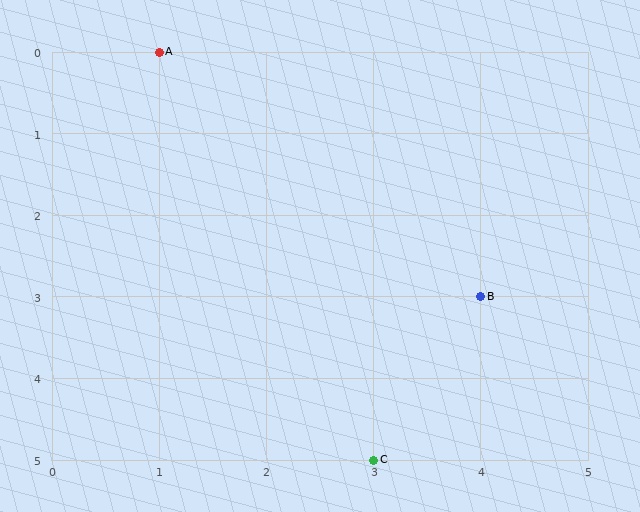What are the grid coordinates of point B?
Point B is at grid coordinates (4, 3).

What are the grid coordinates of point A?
Point A is at grid coordinates (1, 0).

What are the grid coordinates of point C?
Point C is at grid coordinates (3, 5).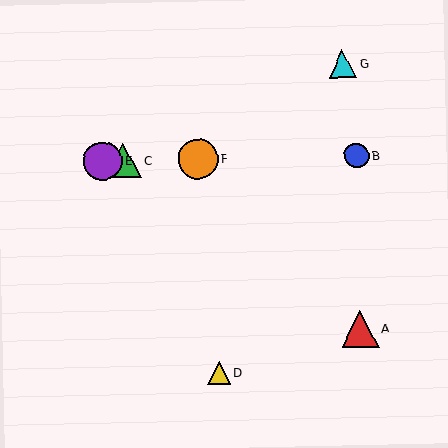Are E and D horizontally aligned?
No, E is at y≈161 and D is at y≈373.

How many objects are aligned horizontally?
4 objects (B, C, E, F) are aligned horizontally.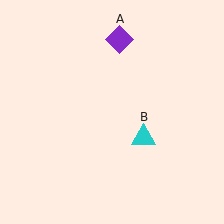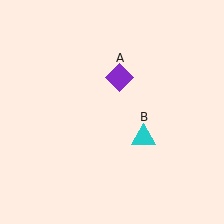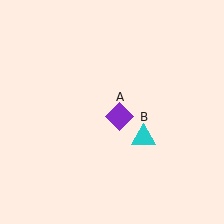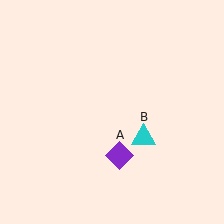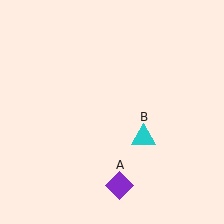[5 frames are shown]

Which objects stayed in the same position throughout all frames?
Cyan triangle (object B) remained stationary.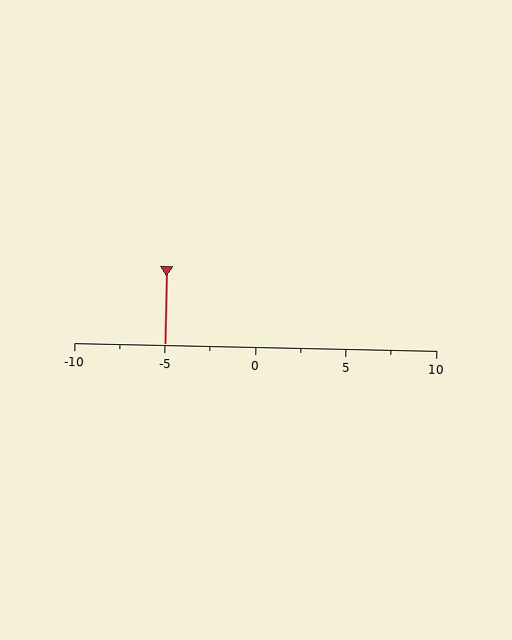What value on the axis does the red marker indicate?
The marker indicates approximately -5.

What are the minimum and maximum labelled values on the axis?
The axis runs from -10 to 10.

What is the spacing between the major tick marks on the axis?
The major ticks are spaced 5 apart.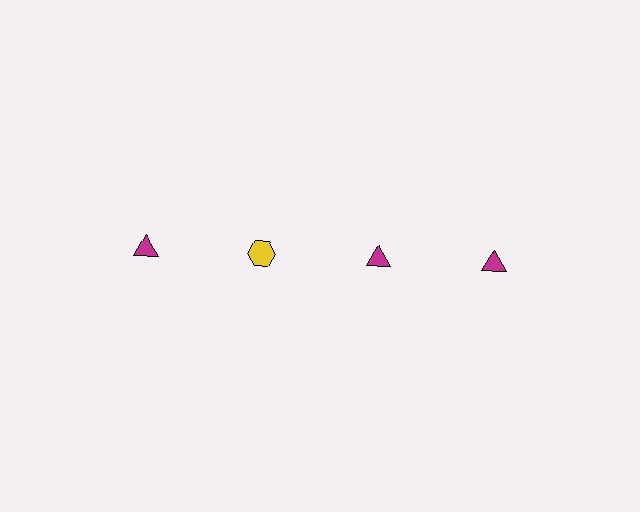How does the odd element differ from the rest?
It differs in both color (yellow instead of magenta) and shape (hexagon instead of triangle).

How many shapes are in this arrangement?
There are 4 shapes arranged in a grid pattern.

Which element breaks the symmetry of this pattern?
The yellow hexagon in the top row, second from left column breaks the symmetry. All other shapes are magenta triangles.